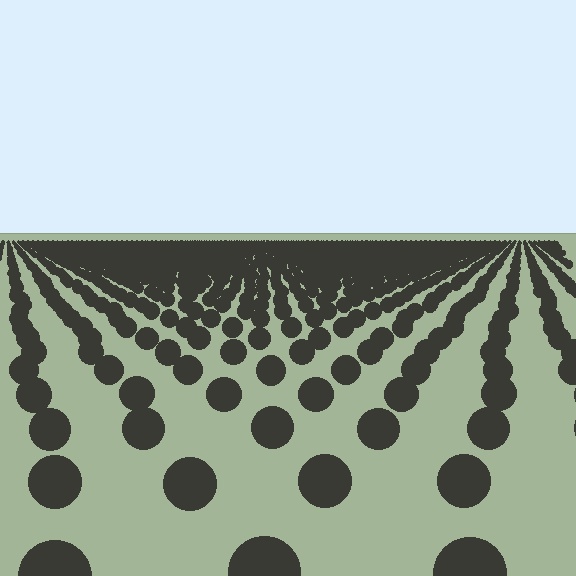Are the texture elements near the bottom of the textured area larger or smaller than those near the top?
Larger. Near the bottom, elements are closer to the viewer and appear at a bigger on-screen size.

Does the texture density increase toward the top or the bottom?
Density increases toward the top.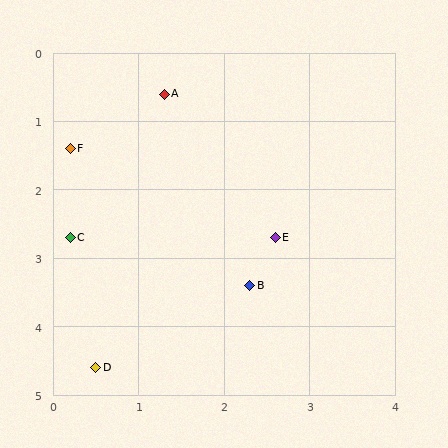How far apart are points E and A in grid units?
Points E and A are about 2.5 grid units apart.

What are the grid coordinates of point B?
Point B is at approximately (2.3, 3.4).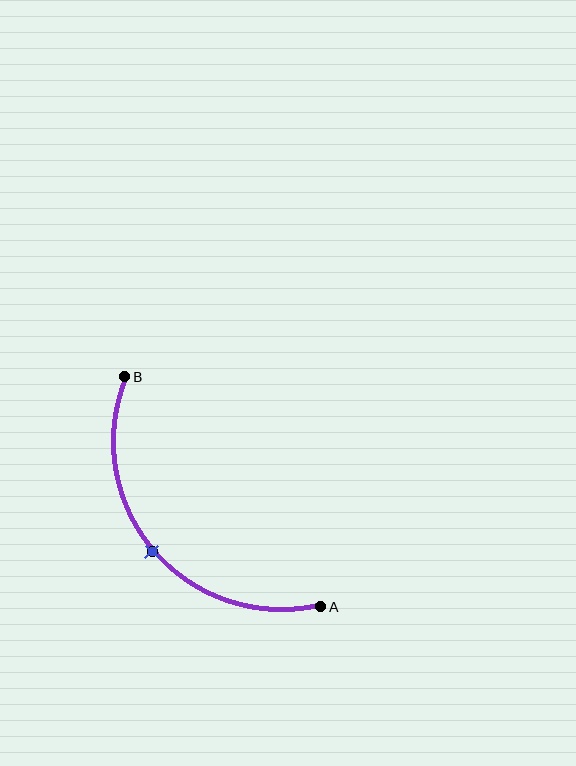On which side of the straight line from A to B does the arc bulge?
The arc bulges below and to the left of the straight line connecting A and B.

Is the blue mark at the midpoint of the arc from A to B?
Yes. The blue mark lies on the arc at equal arc-length from both A and B — it is the arc midpoint.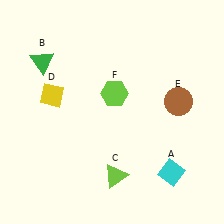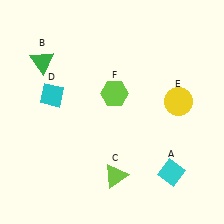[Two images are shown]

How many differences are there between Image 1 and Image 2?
There are 2 differences between the two images.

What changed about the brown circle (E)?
In Image 1, E is brown. In Image 2, it changed to yellow.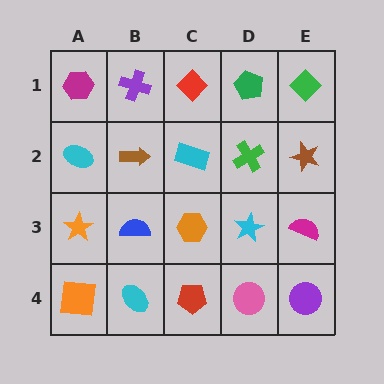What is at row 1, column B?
A purple cross.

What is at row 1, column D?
A green pentagon.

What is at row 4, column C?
A red pentagon.